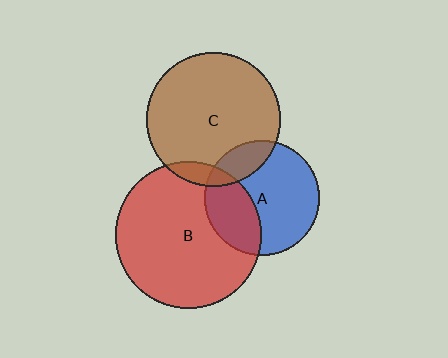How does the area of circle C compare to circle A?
Approximately 1.4 times.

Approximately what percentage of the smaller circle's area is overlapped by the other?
Approximately 20%.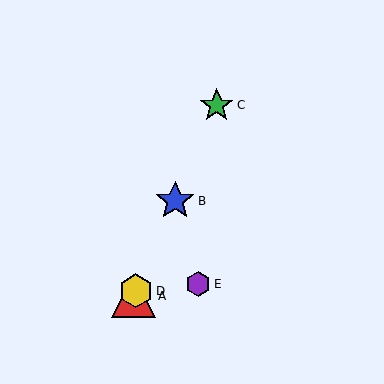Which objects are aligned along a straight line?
Objects A, B, C, D are aligned along a straight line.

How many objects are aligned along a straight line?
4 objects (A, B, C, D) are aligned along a straight line.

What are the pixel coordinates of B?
Object B is at (175, 201).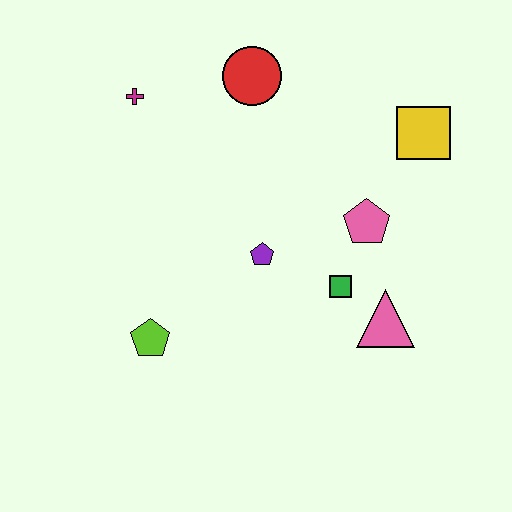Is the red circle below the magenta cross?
No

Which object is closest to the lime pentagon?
The purple pentagon is closest to the lime pentagon.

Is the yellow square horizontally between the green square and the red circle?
No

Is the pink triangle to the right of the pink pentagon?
Yes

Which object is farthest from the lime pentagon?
The yellow square is farthest from the lime pentagon.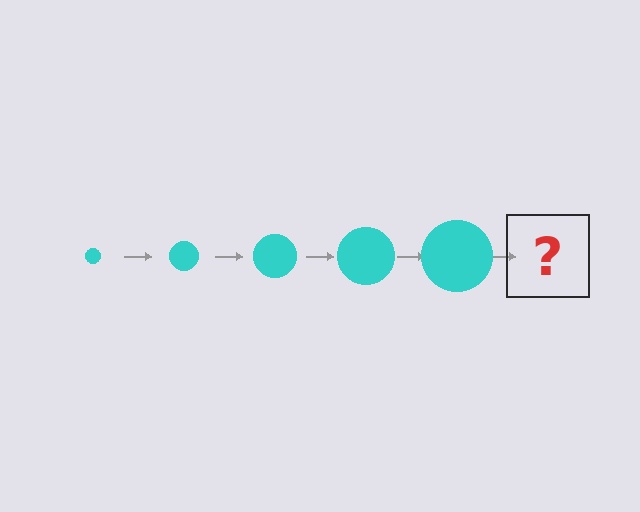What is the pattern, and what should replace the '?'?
The pattern is that the circle gets progressively larger each step. The '?' should be a cyan circle, larger than the previous one.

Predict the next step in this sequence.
The next step is a cyan circle, larger than the previous one.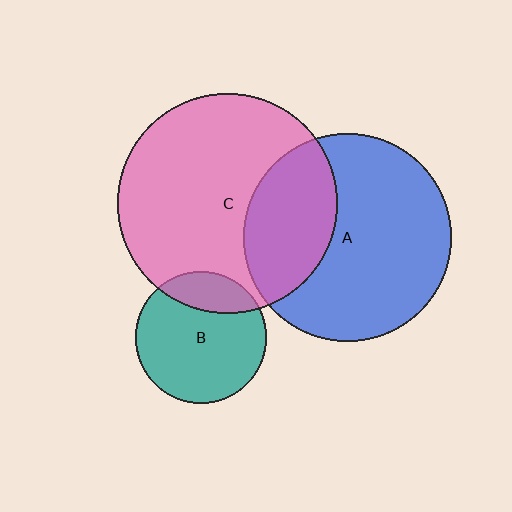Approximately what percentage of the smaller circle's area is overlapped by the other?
Approximately 30%.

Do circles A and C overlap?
Yes.